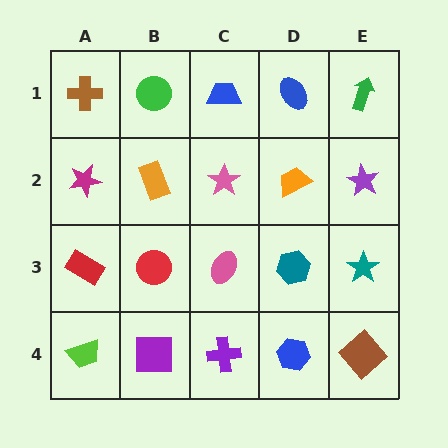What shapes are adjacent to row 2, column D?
A blue ellipse (row 1, column D), a teal hexagon (row 3, column D), a pink star (row 2, column C), a purple star (row 2, column E).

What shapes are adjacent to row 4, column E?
A teal star (row 3, column E), a blue hexagon (row 4, column D).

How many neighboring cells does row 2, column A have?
3.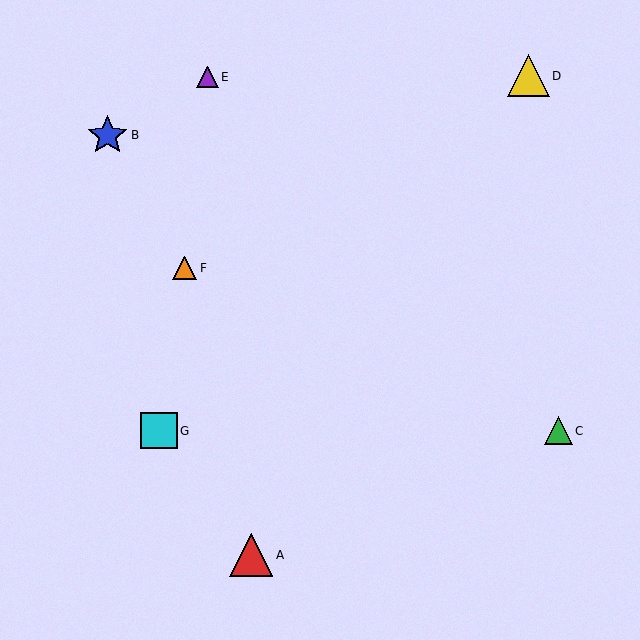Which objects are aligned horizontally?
Objects C, G are aligned horizontally.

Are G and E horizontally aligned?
No, G is at y≈431 and E is at y≈77.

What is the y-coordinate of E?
Object E is at y≈77.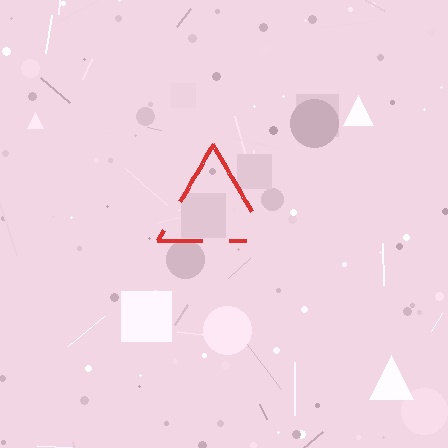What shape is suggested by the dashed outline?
The dashed outline suggests a triangle.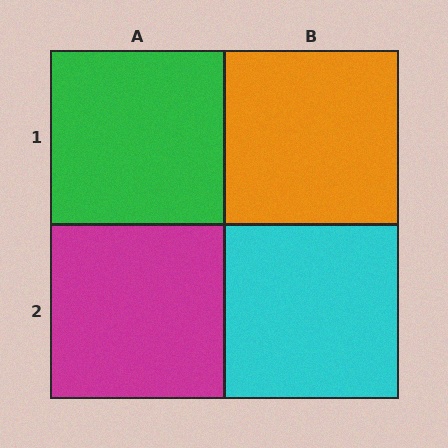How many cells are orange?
1 cell is orange.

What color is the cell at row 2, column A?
Magenta.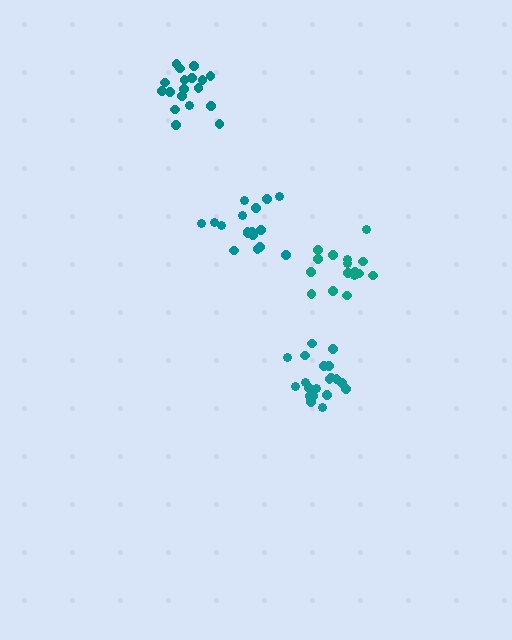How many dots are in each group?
Group 1: 18 dots, Group 2: 18 dots, Group 3: 21 dots, Group 4: 16 dots (73 total).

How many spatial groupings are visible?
There are 4 spatial groupings.